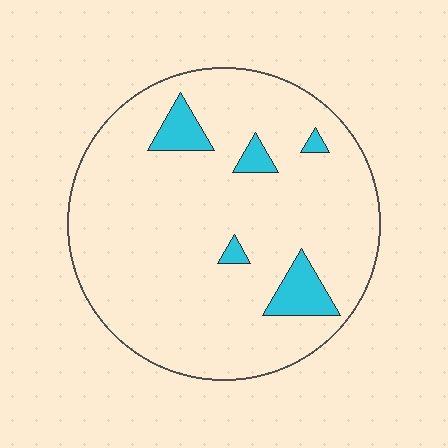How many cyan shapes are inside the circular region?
5.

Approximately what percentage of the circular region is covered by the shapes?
Approximately 10%.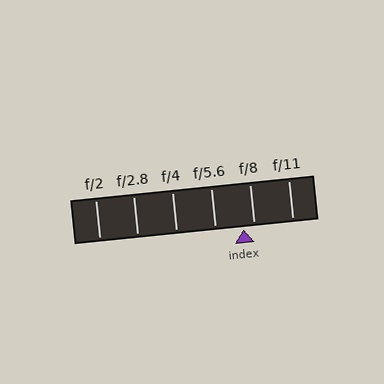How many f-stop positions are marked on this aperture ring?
There are 6 f-stop positions marked.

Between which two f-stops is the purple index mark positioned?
The index mark is between f/5.6 and f/8.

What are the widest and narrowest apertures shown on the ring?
The widest aperture shown is f/2 and the narrowest is f/11.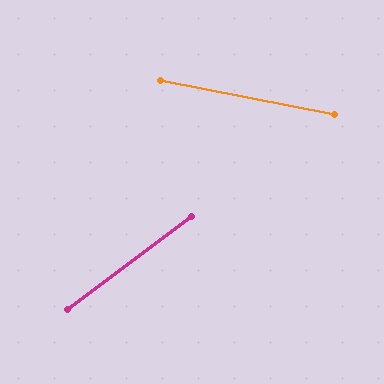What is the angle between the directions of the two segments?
Approximately 48 degrees.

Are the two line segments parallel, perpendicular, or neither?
Neither parallel nor perpendicular — they differ by about 48°.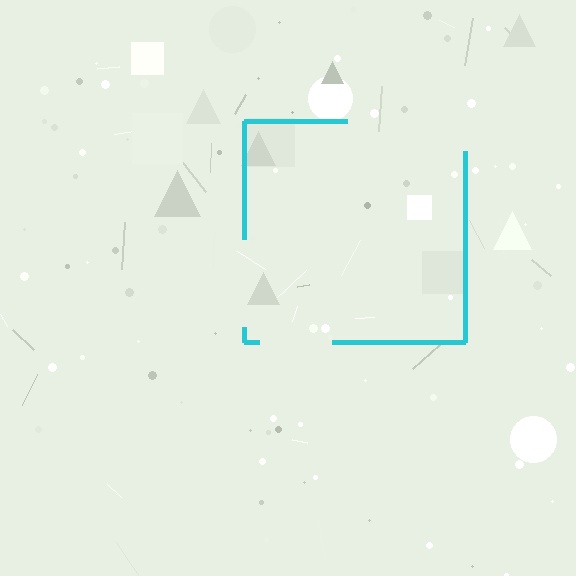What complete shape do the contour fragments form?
The contour fragments form a square.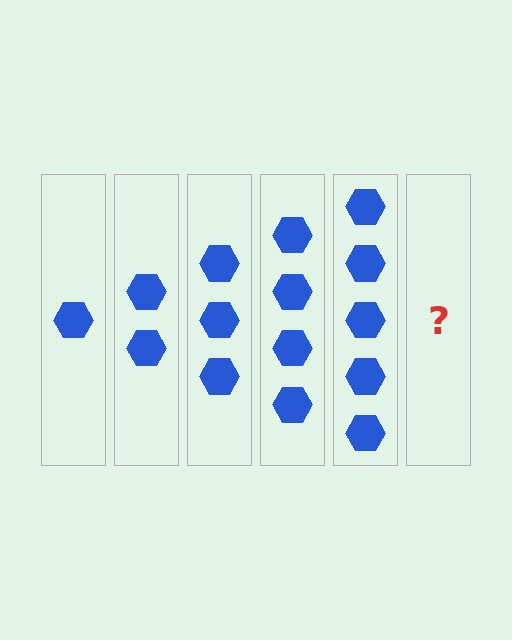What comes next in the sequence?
The next element should be 6 hexagons.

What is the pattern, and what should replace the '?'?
The pattern is that each step adds one more hexagon. The '?' should be 6 hexagons.